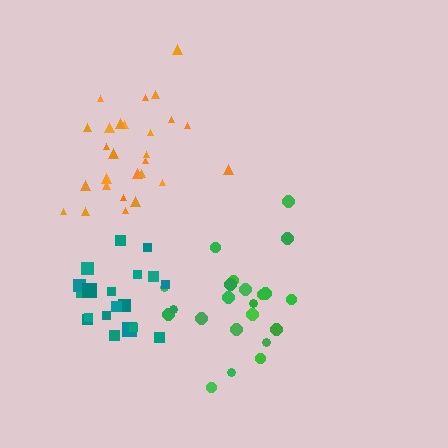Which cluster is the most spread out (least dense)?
Green.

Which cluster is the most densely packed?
Orange.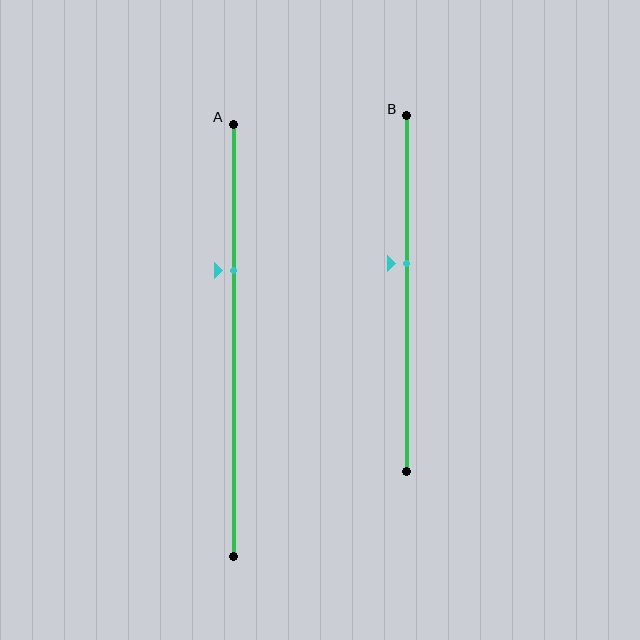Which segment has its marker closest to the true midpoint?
Segment B has its marker closest to the true midpoint.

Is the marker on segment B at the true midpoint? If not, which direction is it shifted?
No, the marker on segment B is shifted upward by about 8% of the segment length.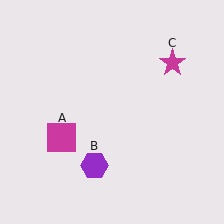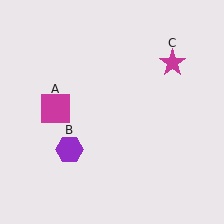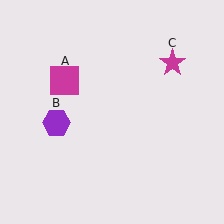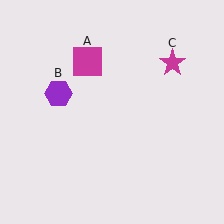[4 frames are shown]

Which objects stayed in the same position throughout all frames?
Magenta star (object C) remained stationary.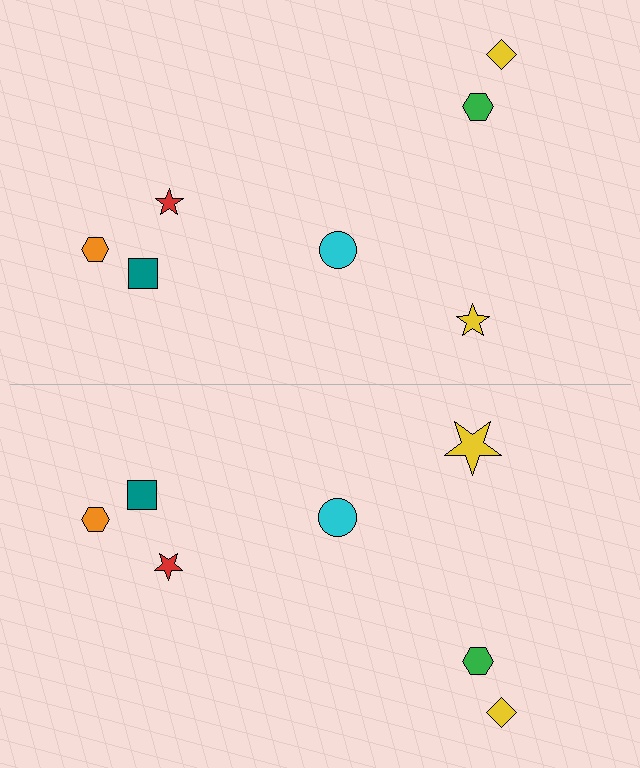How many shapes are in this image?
There are 14 shapes in this image.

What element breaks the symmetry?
The yellow star on the bottom side has a different size than its mirror counterpart.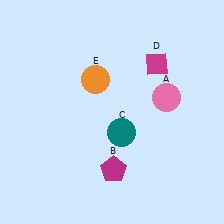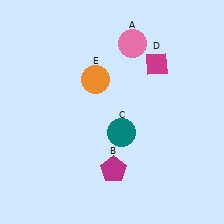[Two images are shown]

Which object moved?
The pink circle (A) moved up.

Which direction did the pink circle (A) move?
The pink circle (A) moved up.